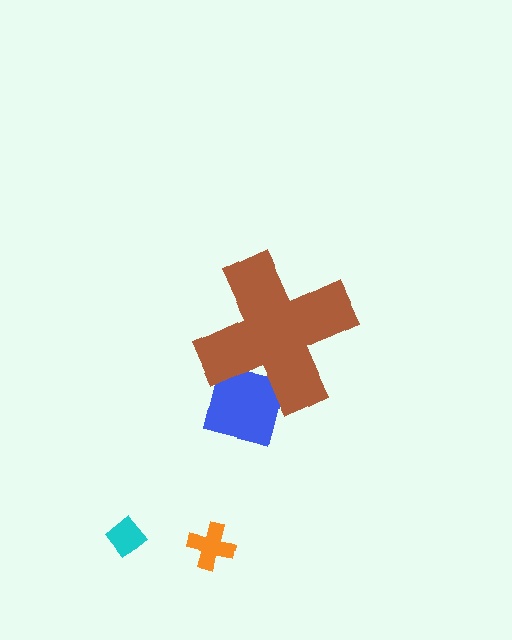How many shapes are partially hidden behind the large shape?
1 shape is partially hidden.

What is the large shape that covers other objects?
A brown cross.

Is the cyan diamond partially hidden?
No, the cyan diamond is fully visible.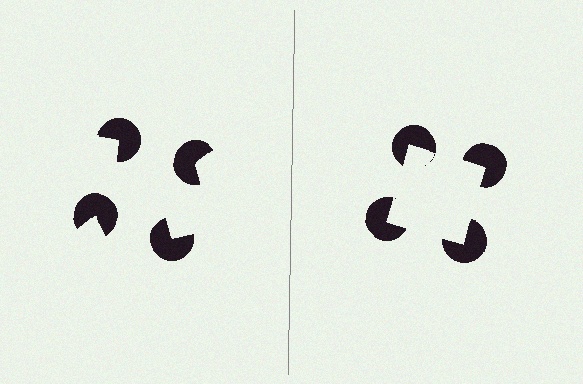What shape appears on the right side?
An illusory square.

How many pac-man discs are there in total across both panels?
8 — 4 on each side.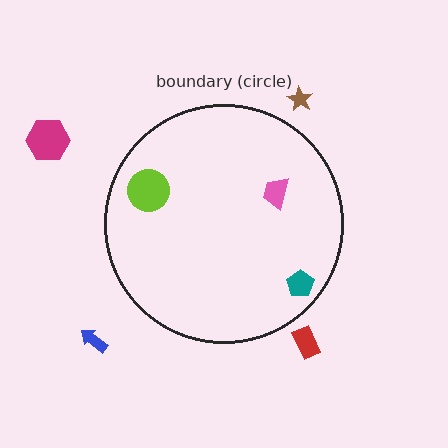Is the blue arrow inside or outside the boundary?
Outside.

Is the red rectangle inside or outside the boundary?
Outside.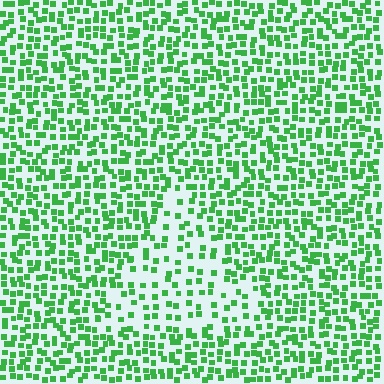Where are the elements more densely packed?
The elements are more densely packed outside the triangle boundary.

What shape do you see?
I see a triangle.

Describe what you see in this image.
The image contains small green elements arranged at two different densities. A triangle-shaped region is visible where the elements are less densely packed than the surrounding area.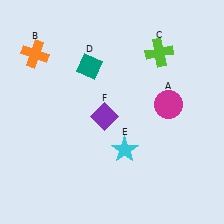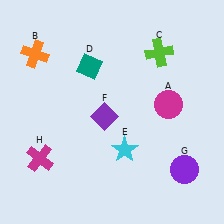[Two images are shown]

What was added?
A purple circle (G), a magenta cross (H) were added in Image 2.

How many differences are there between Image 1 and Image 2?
There are 2 differences between the two images.